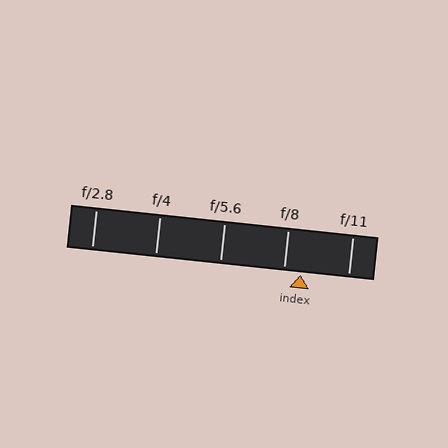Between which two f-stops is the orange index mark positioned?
The index mark is between f/8 and f/11.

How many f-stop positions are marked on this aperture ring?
There are 5 f-stop positions marked.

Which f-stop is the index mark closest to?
The index mark is closest to f/8.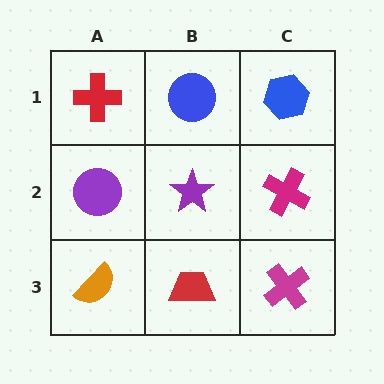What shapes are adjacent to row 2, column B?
A blue circle (row 1, column B), a red trapezoid (row 3, column B), a purple circle (row 2, column A), a magenta cross (row 2, column C).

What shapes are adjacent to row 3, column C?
A magenta cross (row 2, column C), a red trapezoid (row 3, column B).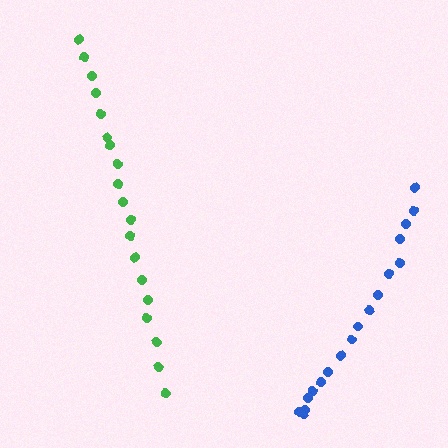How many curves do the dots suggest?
There are 2 distinct paths.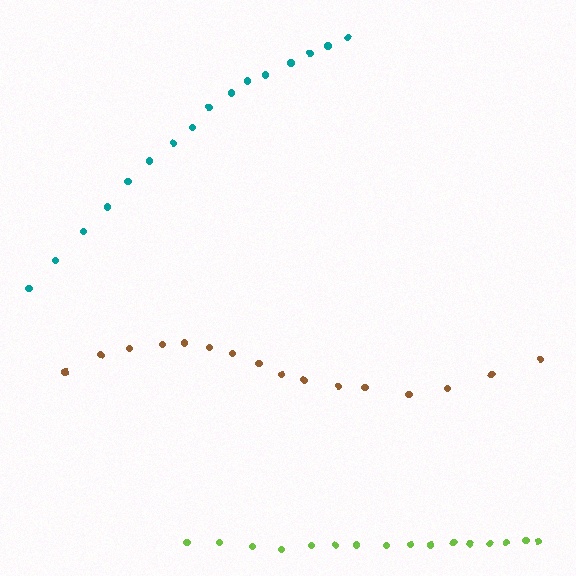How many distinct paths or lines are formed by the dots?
There are 3 distinct paths.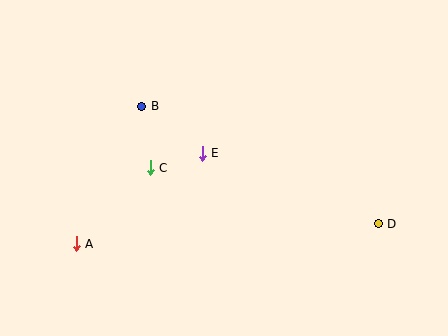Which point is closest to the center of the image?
Point E at (202, 153) is closest to the center.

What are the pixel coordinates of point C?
Point C is at (150, 168).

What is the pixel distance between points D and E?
The distance between D and E is 190 pixels.